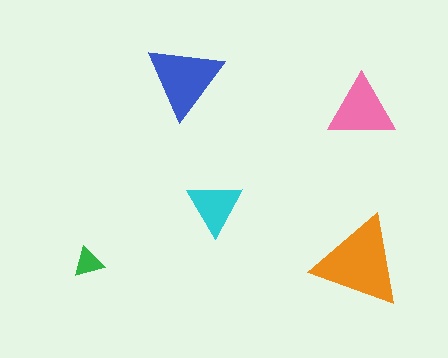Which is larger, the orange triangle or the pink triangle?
The orange one.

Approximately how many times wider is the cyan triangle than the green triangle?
About 2 times wider.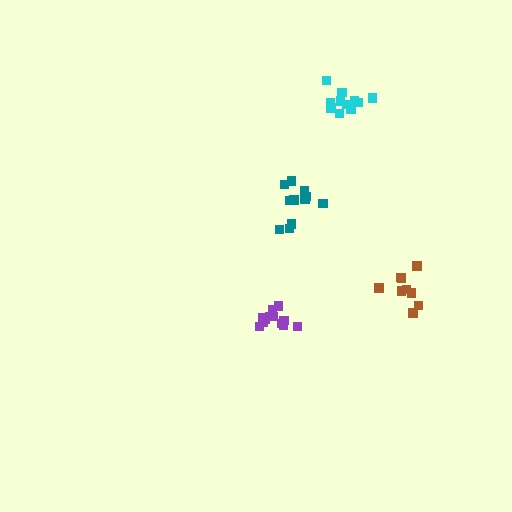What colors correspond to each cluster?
The clusters are colored: brown, purple, teal, cyan.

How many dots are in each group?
Group 1: 10 dots, Group 2: 12 dots, Group 3: 11 dots, Group 4: 11 dots (44 total).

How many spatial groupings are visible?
There are 4 spatial groupings.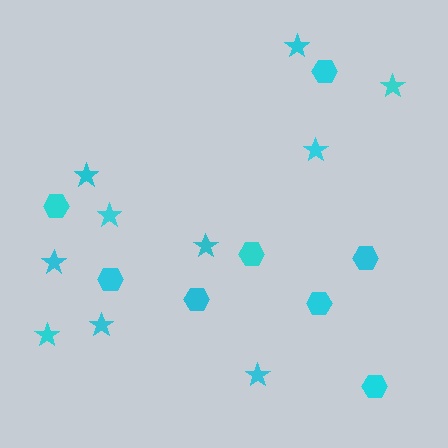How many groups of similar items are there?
There are 2 groups: one group of stars (10) and one group of hexagons (8).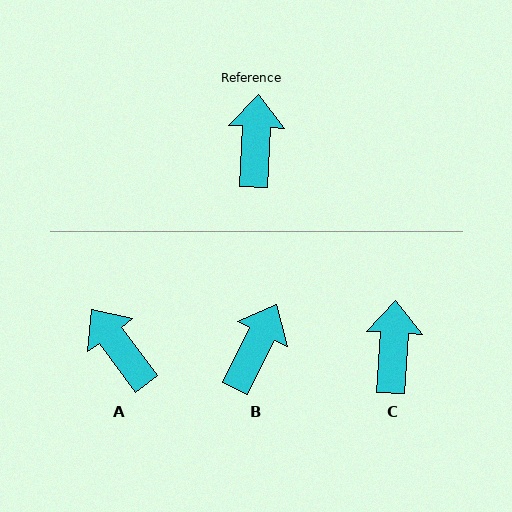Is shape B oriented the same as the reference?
No, it is off by about 24 degrees.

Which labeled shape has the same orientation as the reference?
C.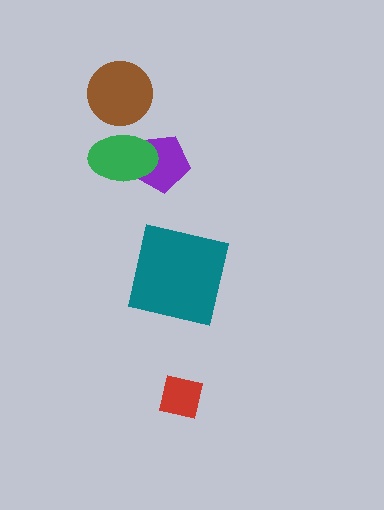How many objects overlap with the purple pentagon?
1 object overlaps with the purple pentagon.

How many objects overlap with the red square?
0 objects overlap with the red square.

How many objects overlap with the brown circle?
0 objects overlap with the brown circle.